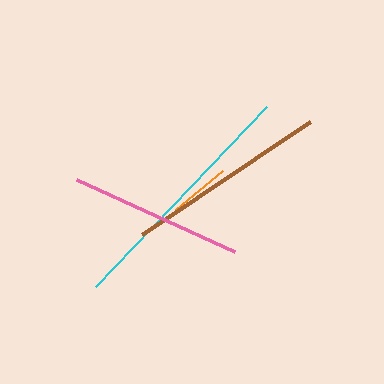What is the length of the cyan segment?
The cyan segment is approximately 248 pixels long.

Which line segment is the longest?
The cyan line is the longest at approximately 248 pixels.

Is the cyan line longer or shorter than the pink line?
The cyan line is longer than the pink line.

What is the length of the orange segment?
The orange segment is approximately 62 pixels long.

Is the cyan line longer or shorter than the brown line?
The cyan line is longer than the brown line.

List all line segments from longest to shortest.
From longest to shortest: cyan, brown, pink, orange.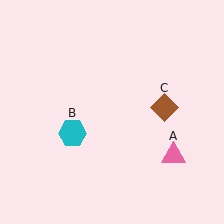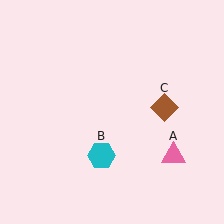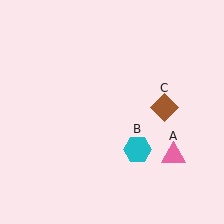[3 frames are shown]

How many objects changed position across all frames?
1 object changed position: cyan hexagon (object B).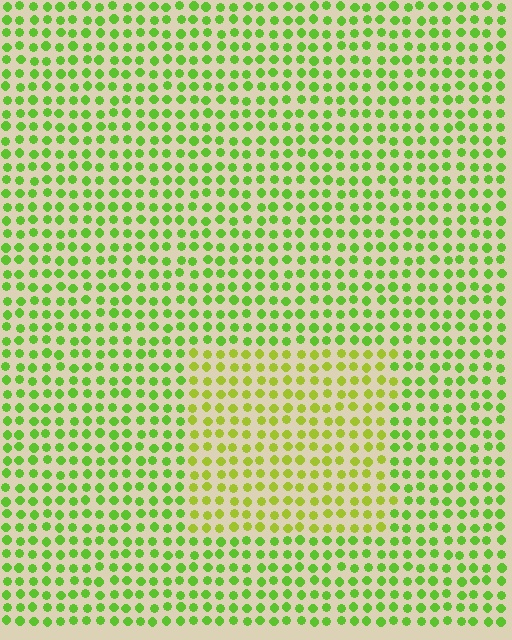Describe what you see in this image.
The image is filled with small lime elements in a uniform arrangement. A rectangle-shaped region is visible where the elements are tinted to a slightly different hue, forming a subtle color boundary.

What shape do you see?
I see a rectangle.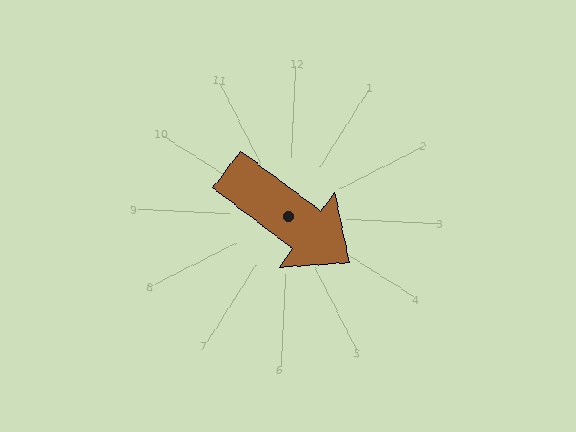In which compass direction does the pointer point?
Southeast.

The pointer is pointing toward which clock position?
Roughly 4 o'clock.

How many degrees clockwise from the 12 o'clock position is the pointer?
Approximately 124 degrees.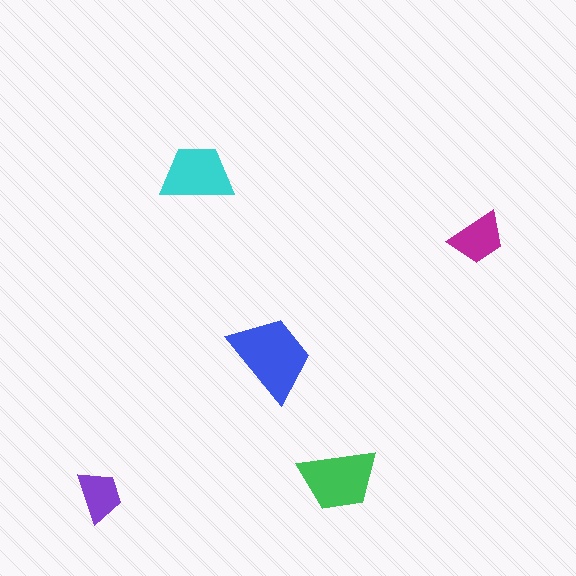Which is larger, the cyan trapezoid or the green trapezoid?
The green one.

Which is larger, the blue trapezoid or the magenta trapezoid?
The blue one.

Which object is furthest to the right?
The magenta trapezoid is rightmost.